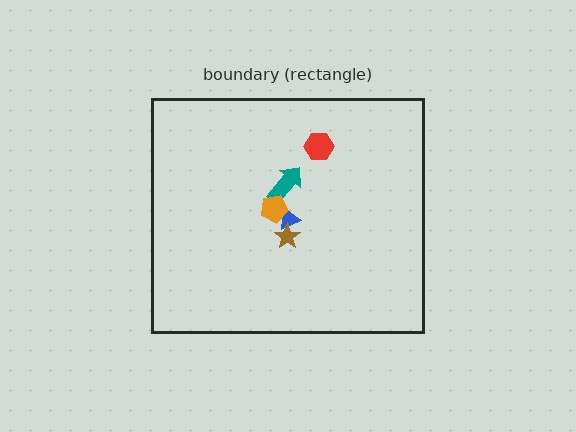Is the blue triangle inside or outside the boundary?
Inside.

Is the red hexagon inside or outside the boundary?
Inside.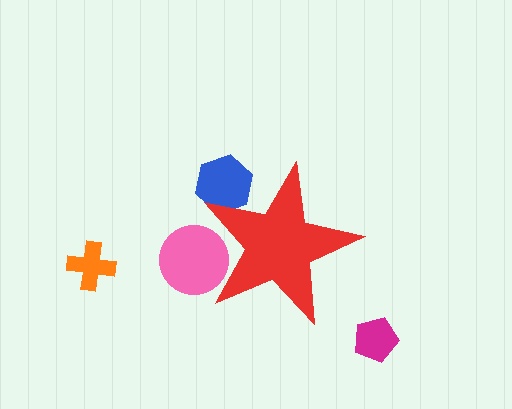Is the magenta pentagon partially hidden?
No, the magenta pentagon is fully visible.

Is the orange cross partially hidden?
No, the orange cross is fully visible.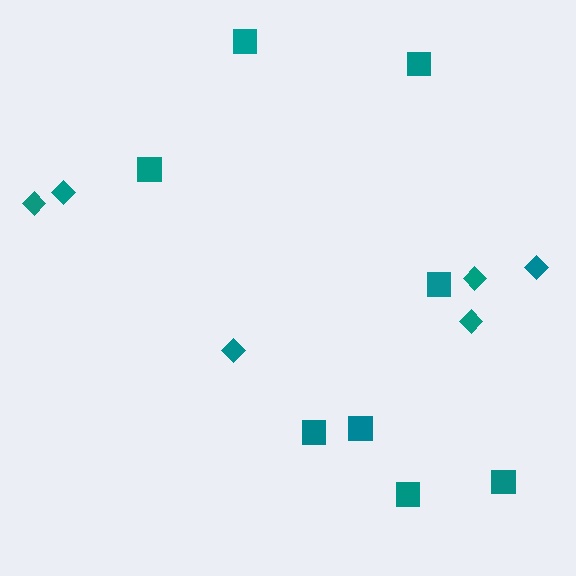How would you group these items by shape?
There are 2 groups: one group of diamonds (6) and one group of squares (8).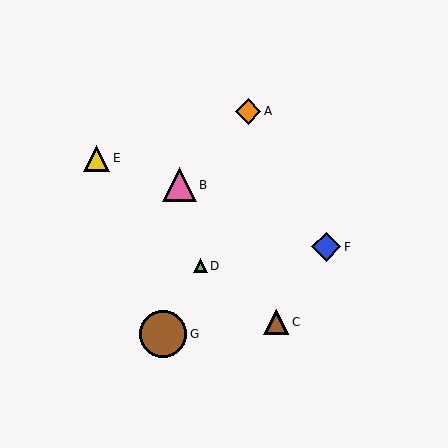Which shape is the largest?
The brown circle (labeled G) is the largest.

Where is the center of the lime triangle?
The center of the lime triangle is at (200, 266).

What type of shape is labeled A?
Shape A is an orange diamond.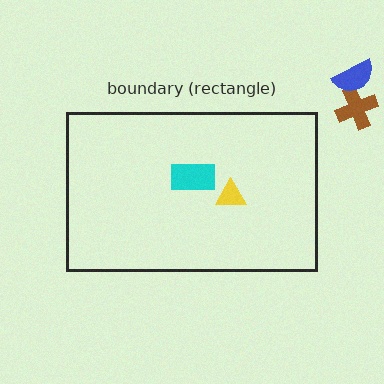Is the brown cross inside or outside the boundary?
Outside.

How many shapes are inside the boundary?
2 inside, 2 outside.